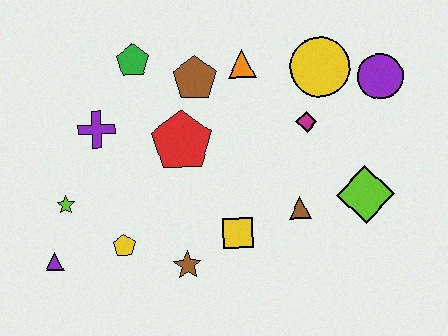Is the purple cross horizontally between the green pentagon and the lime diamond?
No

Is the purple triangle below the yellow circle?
Yes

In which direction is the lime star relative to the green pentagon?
The lime star is below the green pentagon.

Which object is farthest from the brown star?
The purple circle is farthest from the brown star.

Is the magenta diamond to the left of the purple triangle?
No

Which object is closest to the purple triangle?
The lime star is closest to the purple triangle.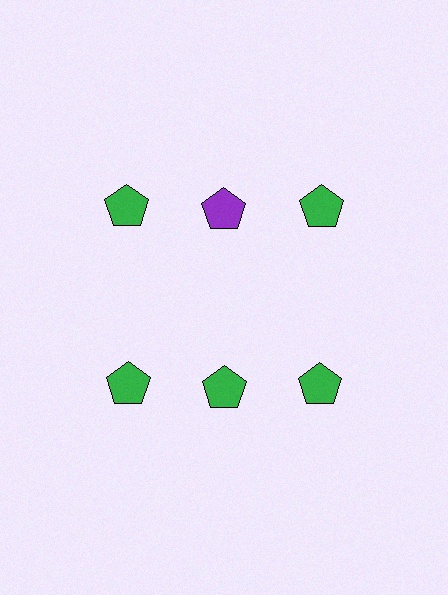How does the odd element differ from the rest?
It has a different color: purple instead of green.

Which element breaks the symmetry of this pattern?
The purple pentagon in the top row, second from left column breaks the symmetry. All other shapes are green pentagons.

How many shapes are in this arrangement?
There are 6 shapes arranged in a grid pattern.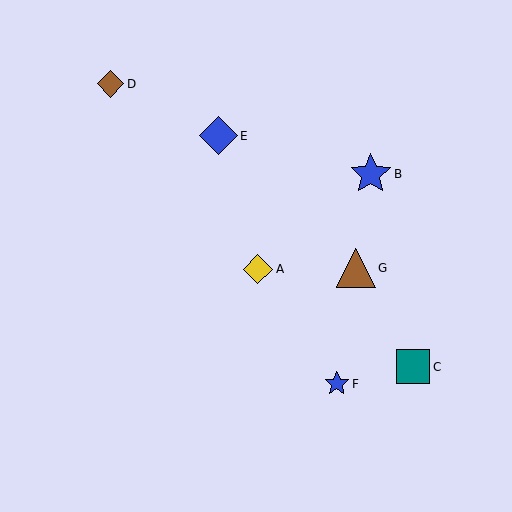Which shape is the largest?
The blue star (labeled B) is the largest.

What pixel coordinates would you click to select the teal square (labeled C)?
Click at (413, 367) to select the teal square C.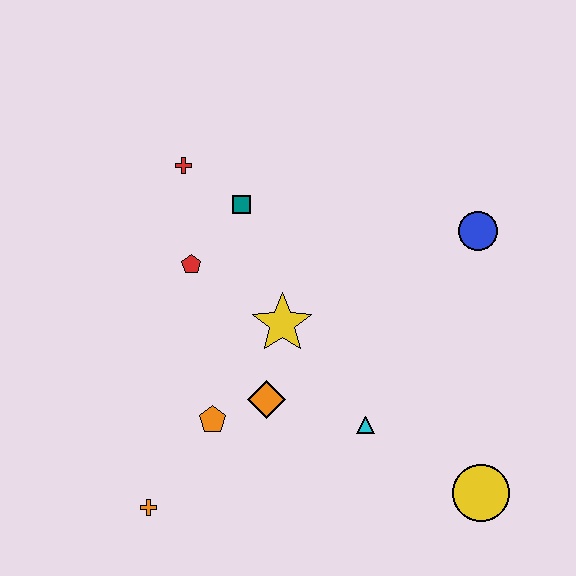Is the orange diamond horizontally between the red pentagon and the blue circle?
Yes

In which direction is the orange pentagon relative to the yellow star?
The orange pentagon is below the yellow star.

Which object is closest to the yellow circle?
The cyan triangle is closest to the yellow circle.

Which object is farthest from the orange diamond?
The blue circle is farthest from the orange diamond.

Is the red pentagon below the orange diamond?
No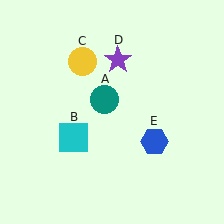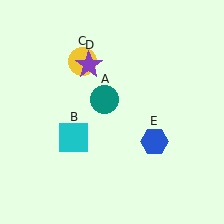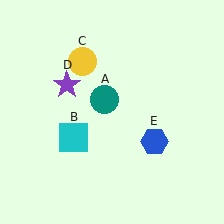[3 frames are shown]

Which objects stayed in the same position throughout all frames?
Teal circle (object A) and cyan square (object B) and yellow circle (object C) and blue hexagon (object E) remained stationary.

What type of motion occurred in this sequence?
The purple star (object D) rotated counterclockwise around the center of the scene.